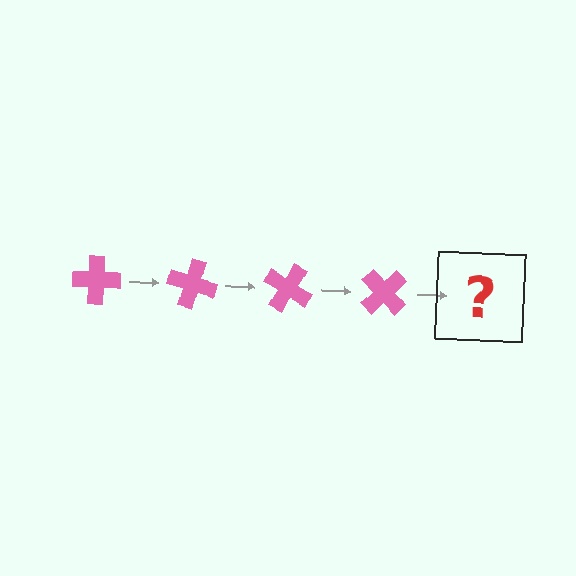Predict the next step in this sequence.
The next step is a pink cross rotated 60 degrees.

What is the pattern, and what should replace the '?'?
The pattern is that the cross rotates 15 degrees each step. The '?' should be a pink cross rotated 60 degrees.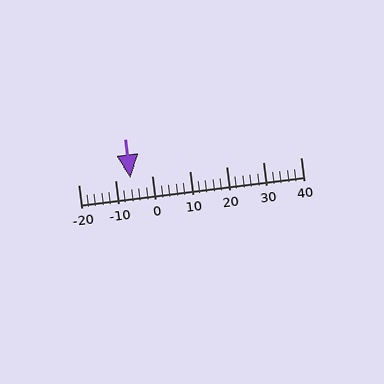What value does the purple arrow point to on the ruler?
The purple arrow points to approximately -6.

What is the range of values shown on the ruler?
The ruler shows values from -20 to 40.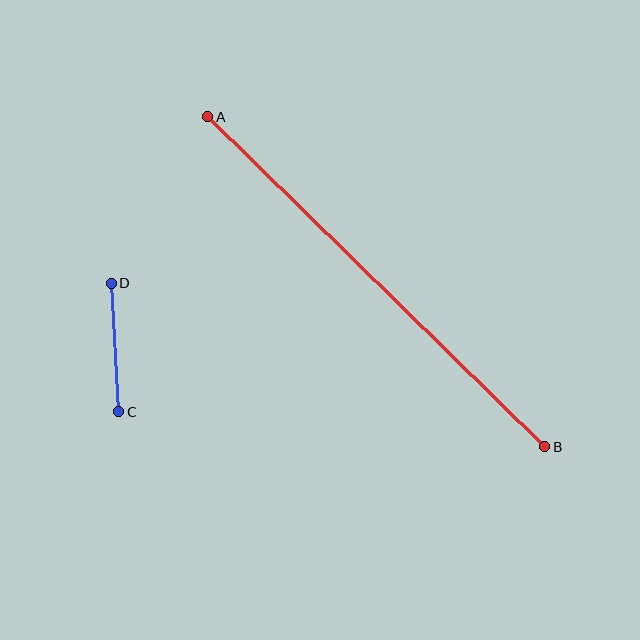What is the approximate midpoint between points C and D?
The midpoint is at approximately (115, 348) pixels.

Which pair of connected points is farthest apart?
Points A and B are farthest apart.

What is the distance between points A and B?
The distance is approximately 471 pixels.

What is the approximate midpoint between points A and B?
The midpoint is at approximately (376, 282) pixels.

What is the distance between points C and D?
The distance is approximately 129 pixels.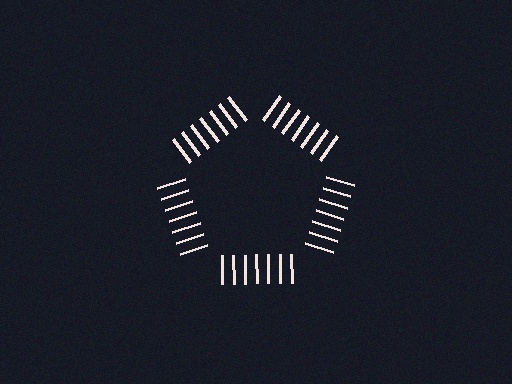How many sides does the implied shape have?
5 sides — the line-ends trace a pentagon.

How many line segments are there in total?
35 — 7 along each of the 5 edges.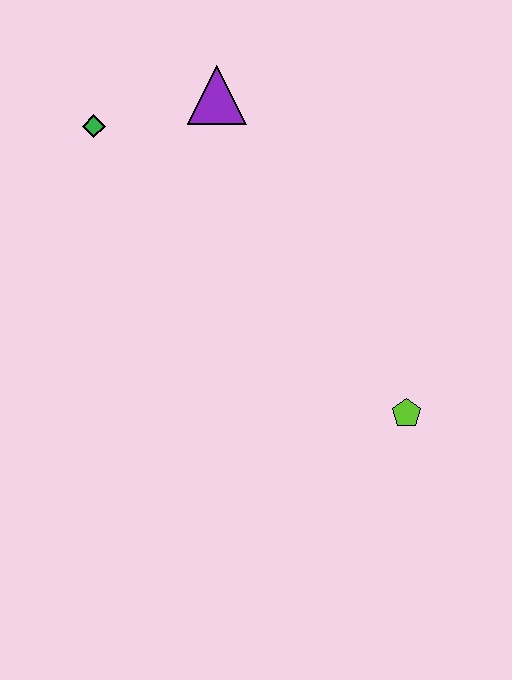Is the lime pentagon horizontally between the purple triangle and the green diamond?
No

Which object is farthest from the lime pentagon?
The green diamond is farthest from the lime pentagon.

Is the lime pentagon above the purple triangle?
No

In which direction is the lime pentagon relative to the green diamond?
The lime pentagon is to the right of the green diamond.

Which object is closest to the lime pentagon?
The purple triangle is closest to the lime pentagon.